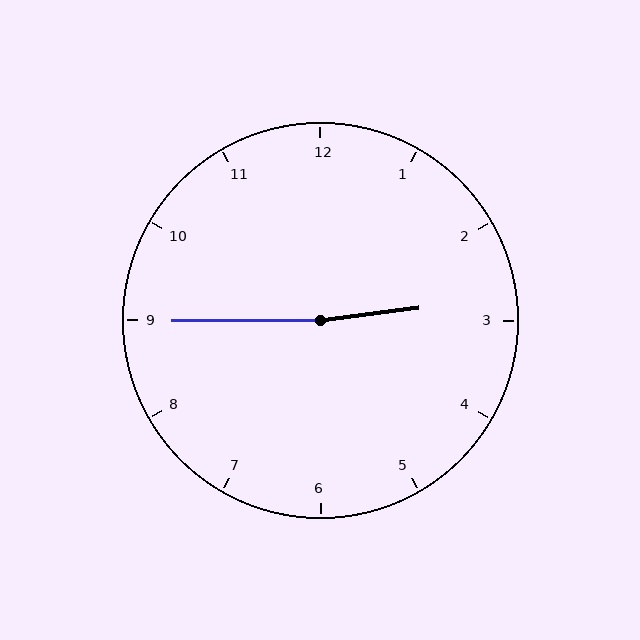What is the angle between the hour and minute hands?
Approximately 172 degrees.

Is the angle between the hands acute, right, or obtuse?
It is obtuse.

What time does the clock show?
2:45.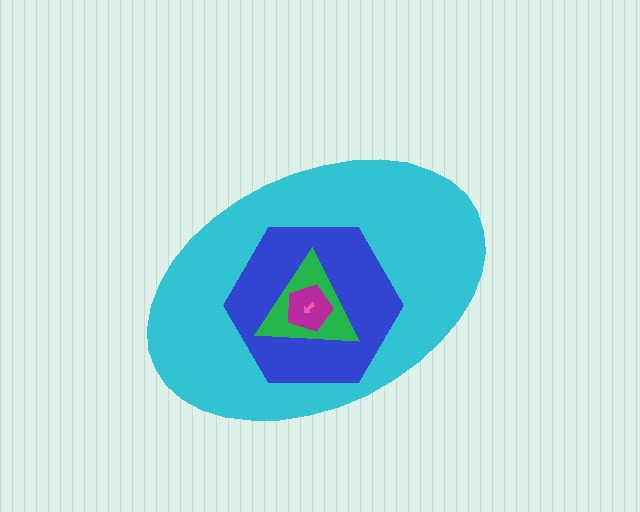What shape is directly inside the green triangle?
The magenta pentagon.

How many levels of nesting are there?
5.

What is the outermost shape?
The cyan ellipse.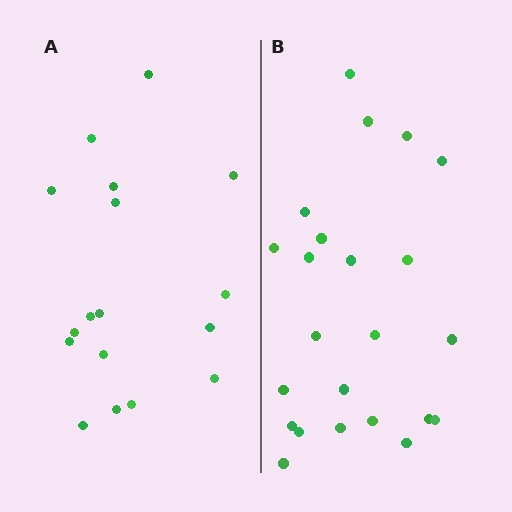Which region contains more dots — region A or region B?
Region B (the right region) has more dots.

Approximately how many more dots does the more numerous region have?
Region B has about 6 more dots than region A.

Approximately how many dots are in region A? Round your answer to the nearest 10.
About 20 dots. (The exact count is 17, which rounds to 20.)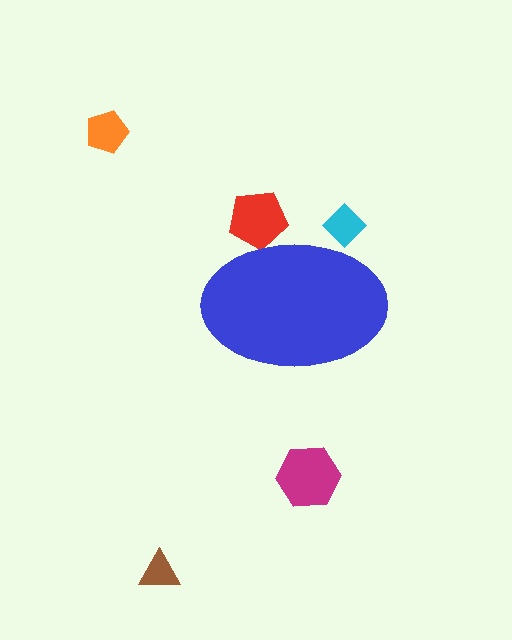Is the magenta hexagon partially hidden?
No, the magenta hexagon is fully visible.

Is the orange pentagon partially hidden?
No, the orange pentagon is fully visible.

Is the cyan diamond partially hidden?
Yes, the cyan diamond is partially hidden behind the blue ellipse.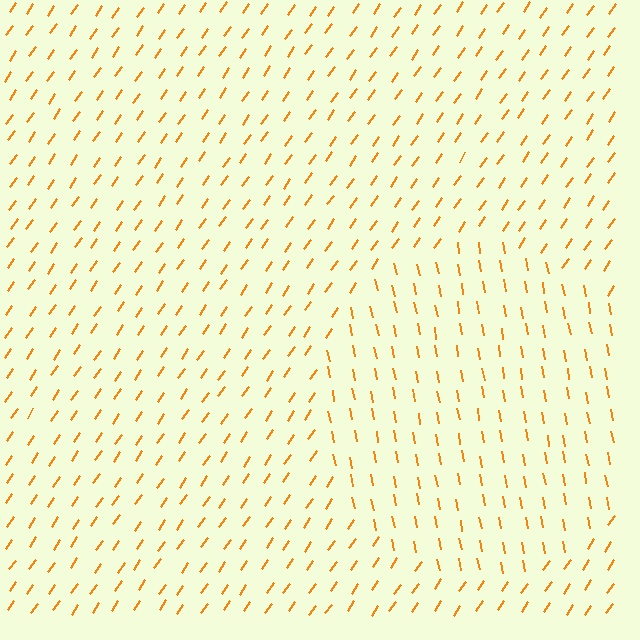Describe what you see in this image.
The image is filled with small orange line segments. A circle region in the image has lines oriented differently from the surrounding lines, creating a visible texture boundary.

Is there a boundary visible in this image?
Yes, there is a texture boundary formed by a change in line orientation.